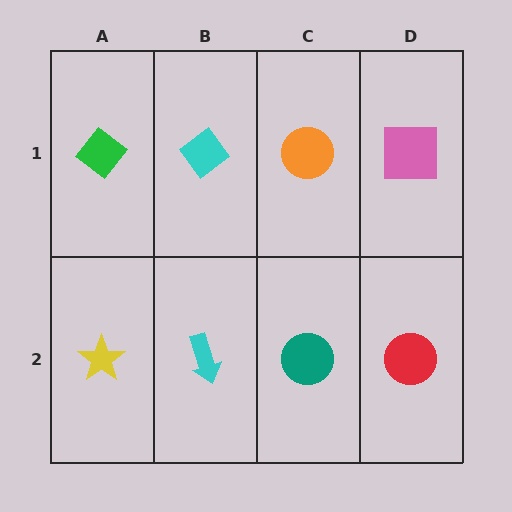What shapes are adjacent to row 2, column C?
An orange circle (row 1, column C), a cyan arrow (row 2, column B), a red circle (row 2, column D).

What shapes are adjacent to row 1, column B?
A cyan arrow (row 2, column B), a green diamond (row 1, column A), an orange circle (row 1, column C).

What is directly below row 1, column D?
A red circle.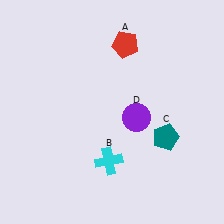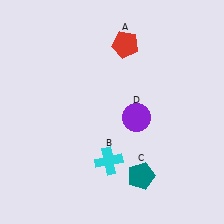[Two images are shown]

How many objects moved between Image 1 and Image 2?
1 object moved between the two images.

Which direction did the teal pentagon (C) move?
The teal pentagon (C) moved down.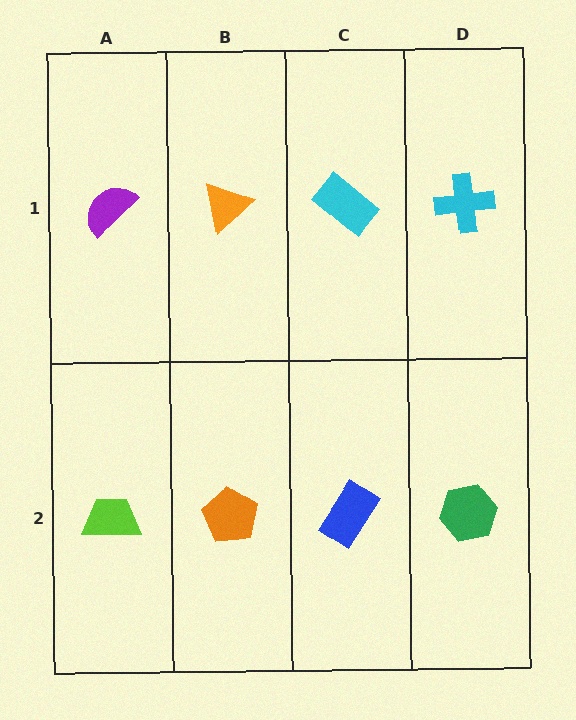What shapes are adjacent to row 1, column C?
A blue rectangle (row 2, column C), an orange triangle (row 1, column B), a cyan cross (row 1, column D).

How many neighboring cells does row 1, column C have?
3.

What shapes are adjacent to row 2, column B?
An orange triangle (row 1, column B), a lime trapezoid (row 2, column A), a blue rectangle (row 2, column C).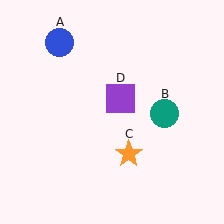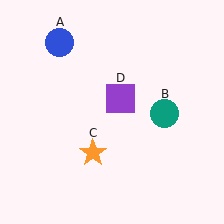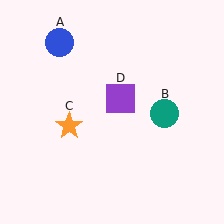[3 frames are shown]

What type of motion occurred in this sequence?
The orange star (object C) rotated clockwise around the center of the scene.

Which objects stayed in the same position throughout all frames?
Blue circle (object A) and teal circle (object B) and purple square (object D) remained stationary.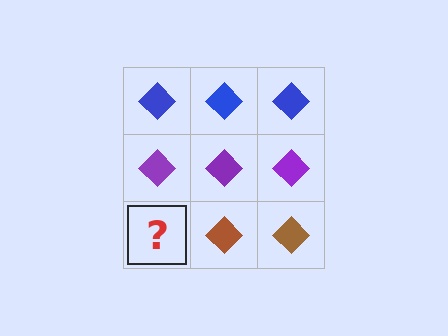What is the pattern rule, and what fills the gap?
The rule is that each row has a consistent color. The gap should be filled with a brown diamond.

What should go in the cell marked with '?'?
The missing cell should contain a brown diamond.